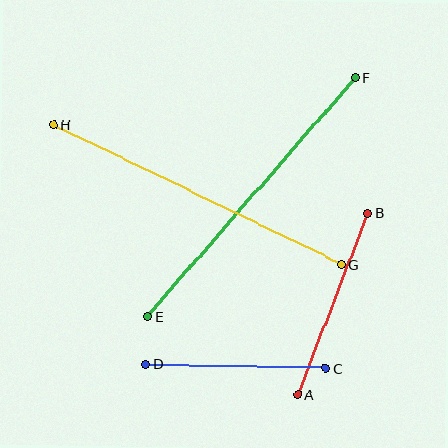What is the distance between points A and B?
The distance is approximately 195 pixels.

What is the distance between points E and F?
The distance is approximately 317 pixels.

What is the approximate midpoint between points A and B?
The midpoint is at approximately (333, 304) pixels.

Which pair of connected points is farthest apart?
Points G and H are farthest apart.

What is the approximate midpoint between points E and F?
The midpoint is at approximately (251, 197) pixels.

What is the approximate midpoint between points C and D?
The midpoint is at approximately (236, 366) pixels.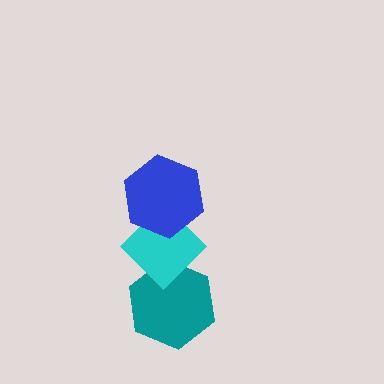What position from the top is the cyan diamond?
The cyan diamond is 2nd from the top.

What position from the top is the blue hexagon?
The blue hexagon is 1st from the top.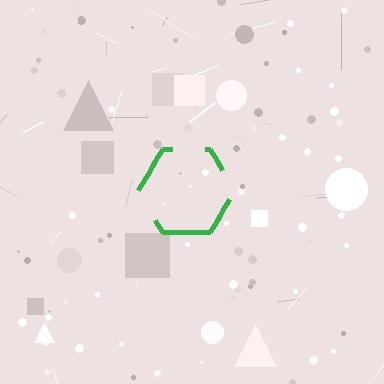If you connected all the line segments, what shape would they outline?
They would outline a hexagon.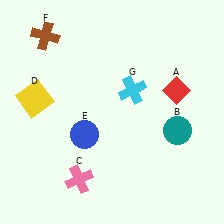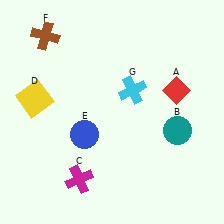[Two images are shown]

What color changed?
The cross (C) changed from pink in Image 1 to magenta in Image 2.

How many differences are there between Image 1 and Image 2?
There is 1 difference between the two images.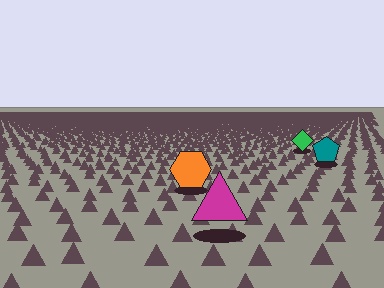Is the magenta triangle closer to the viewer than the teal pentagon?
Yes. The magenta triangle is closer — you can tell from the texture gradient: the ground texture is coarser near it.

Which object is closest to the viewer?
The magenta triangle is closest. The texture marks near it are larger and more spread out.